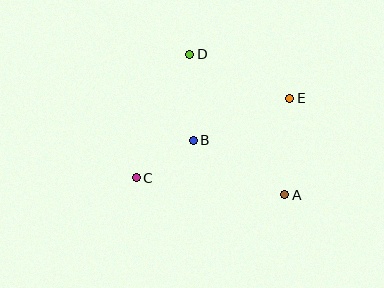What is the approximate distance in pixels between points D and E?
The distance between D and E is approximately 109 pixels.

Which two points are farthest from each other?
Points C and E are farthest from each other.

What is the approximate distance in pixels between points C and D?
The distance between C and D is approximately 134 pixels.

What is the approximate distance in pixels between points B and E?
The distance between B and E is approximately 105 pixels.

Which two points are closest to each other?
Points B and C are closest to each other.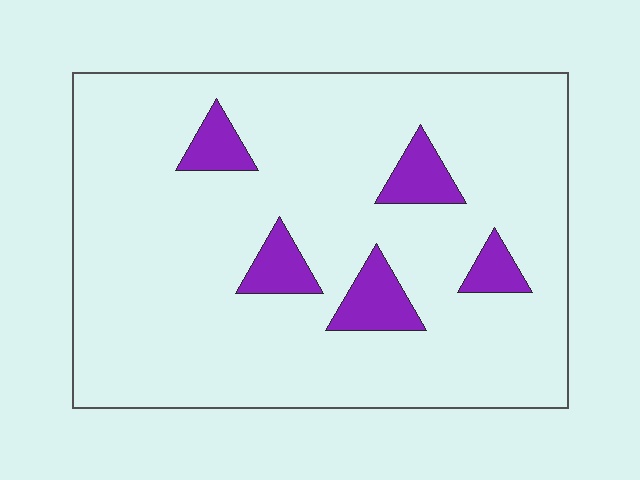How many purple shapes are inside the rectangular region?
5.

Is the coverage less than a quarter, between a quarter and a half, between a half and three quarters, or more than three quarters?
Less than a quarter.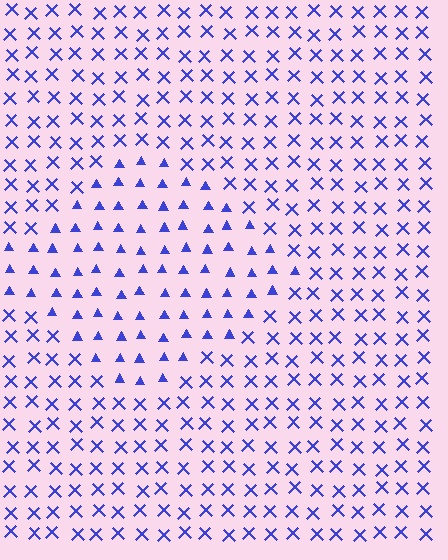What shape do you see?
I see a diamond.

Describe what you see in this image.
The image is filled with small blue elements arranged in a uniform grid. A diamond-shaped region contains triangles, while the surrounding area contains X marks. The boundary is defined purely by the change in element shape.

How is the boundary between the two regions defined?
The boundary is defined by a change in element shape: triangles inside vs. X marks outside. All elements share the same color and spacing.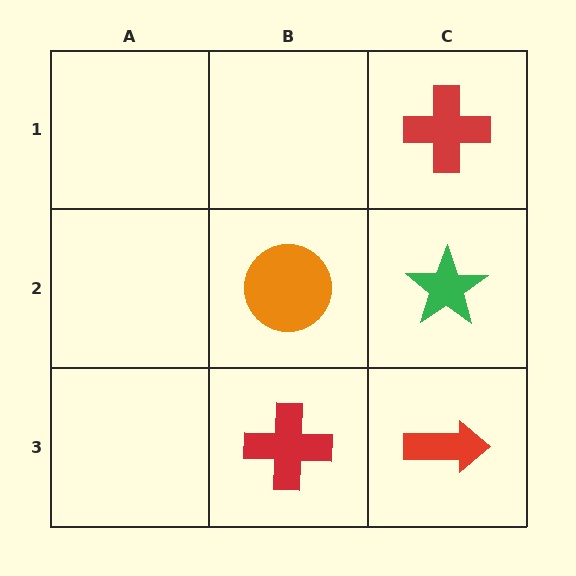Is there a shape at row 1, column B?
No, that cell is empty.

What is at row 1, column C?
A red cross.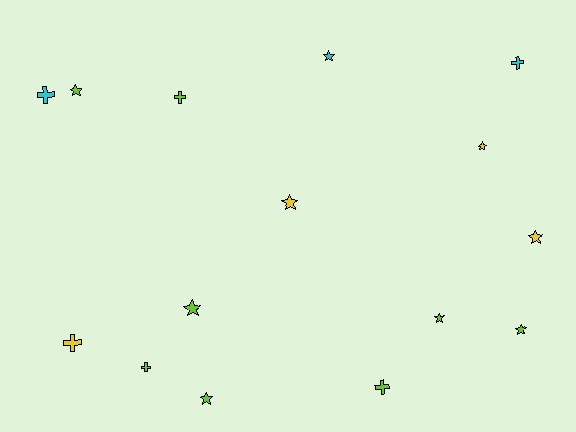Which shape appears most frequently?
Star, with 9 objects.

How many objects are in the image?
There are 15 objects.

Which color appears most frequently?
Lime, with 8 objects.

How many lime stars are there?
There are 5 lime stars.